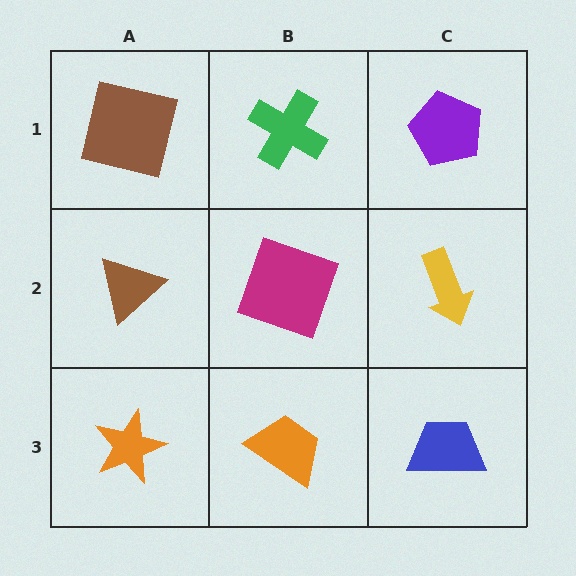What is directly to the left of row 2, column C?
A magenta square.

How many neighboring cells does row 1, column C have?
2.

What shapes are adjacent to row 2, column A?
A brown square (row 1, column A), an orange star (row 3, column A), a magenta square (row 2, column B).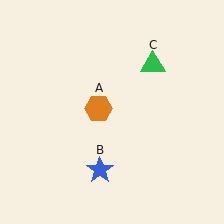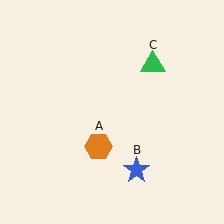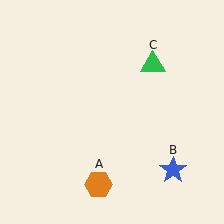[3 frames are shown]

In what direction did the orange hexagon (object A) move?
The orange hexagon (object A) moved down.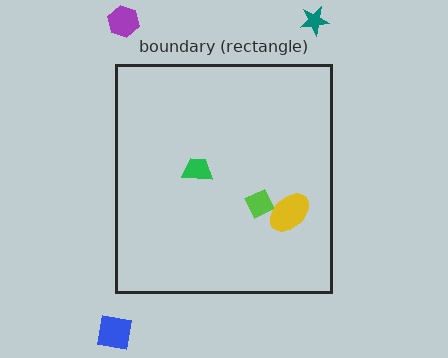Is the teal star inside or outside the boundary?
Outside.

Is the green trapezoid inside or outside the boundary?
Inside.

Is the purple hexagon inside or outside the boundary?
Outside.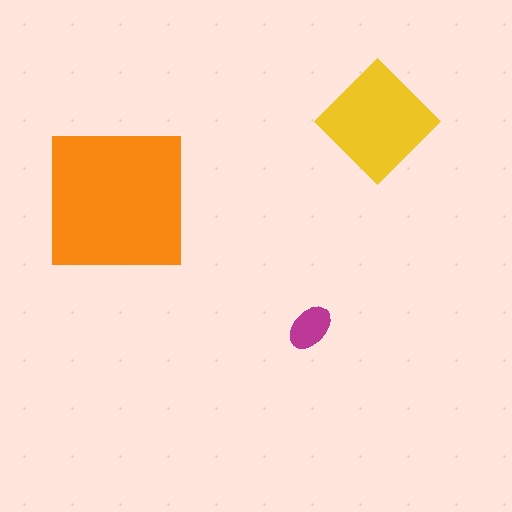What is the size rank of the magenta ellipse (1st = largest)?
3rd.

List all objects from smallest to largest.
The magenta ellipse, the yellow diamond, the orange square.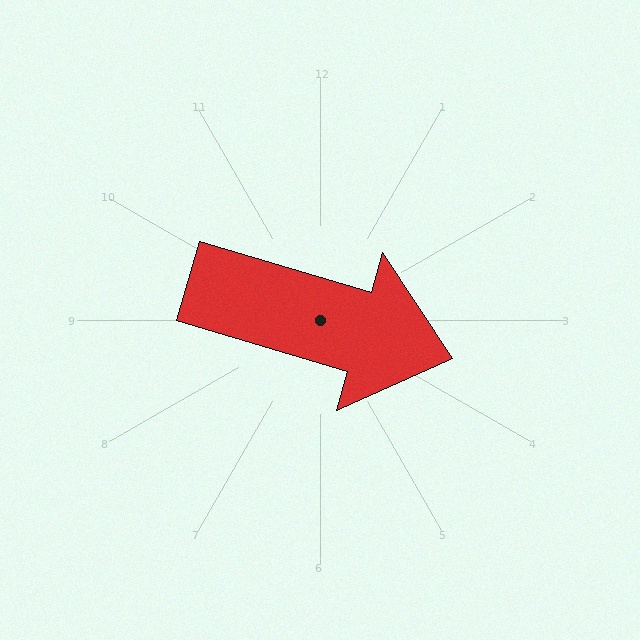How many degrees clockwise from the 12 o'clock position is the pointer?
Approximately 106 degrees.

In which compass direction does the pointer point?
East.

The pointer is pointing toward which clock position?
Roughly 4 o'clock.